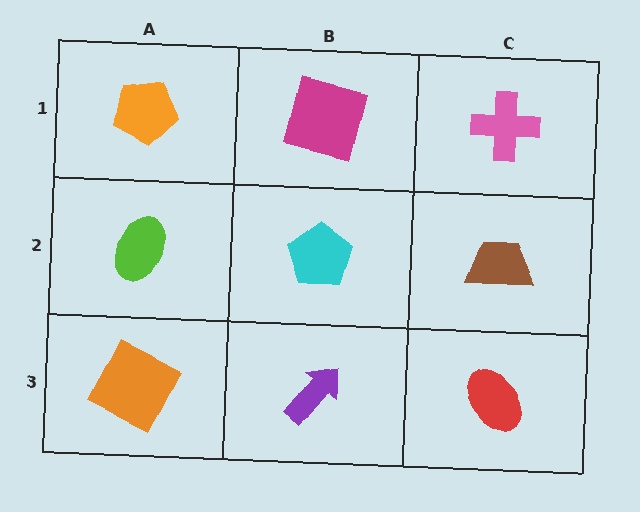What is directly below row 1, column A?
A lime ellipse.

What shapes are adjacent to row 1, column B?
A cyan pentagon (row 2, column B), an orange pentagon (row 1, column A), a pink cross (row 1, column C).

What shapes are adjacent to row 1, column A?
A lime ellipse (row 2, column A), a magenta square (row 1, column B).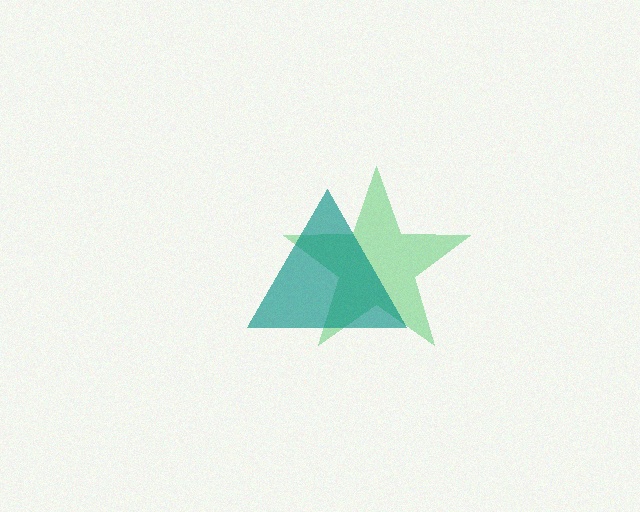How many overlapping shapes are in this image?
There are 2 overlapping shapes in the image.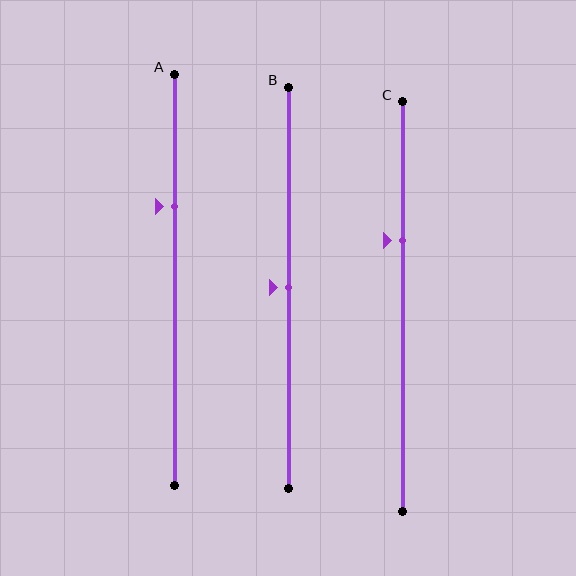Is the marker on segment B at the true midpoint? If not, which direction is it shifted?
Yes, the marker on segment B is at the true midpoint.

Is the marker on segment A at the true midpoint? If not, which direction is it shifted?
No, the marker on segment A is shifted upward by about 18% of the segment length.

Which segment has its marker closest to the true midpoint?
Segment B has its marker closest to the true midpoint.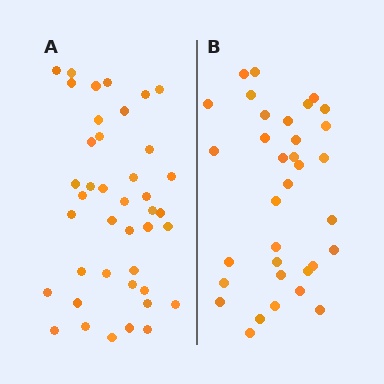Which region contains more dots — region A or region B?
Region A (the left region) has more dots.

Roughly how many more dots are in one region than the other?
Region A has roughly 8 or so more dots than region B.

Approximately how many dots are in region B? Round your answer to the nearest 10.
About 30 dots. (The exact count is 34, which rounds to 30.)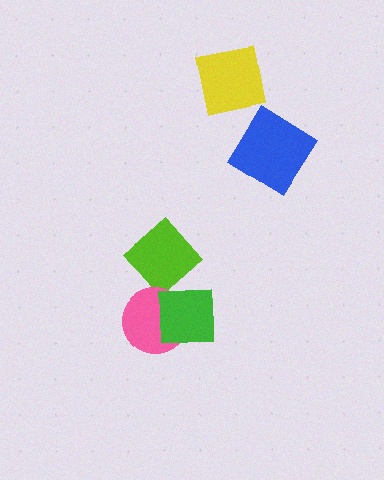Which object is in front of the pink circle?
The green square is in front of the pink circle.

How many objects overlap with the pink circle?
1 object overlaps with the pink circle.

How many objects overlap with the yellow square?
0 objects overlap with the yellow square.